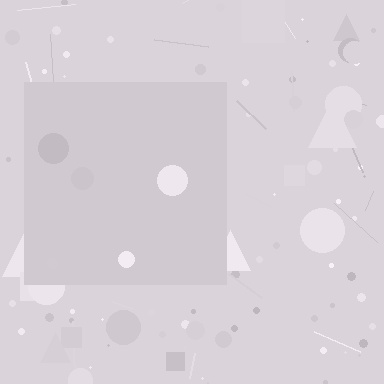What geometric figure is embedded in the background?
A square is embedded in the background.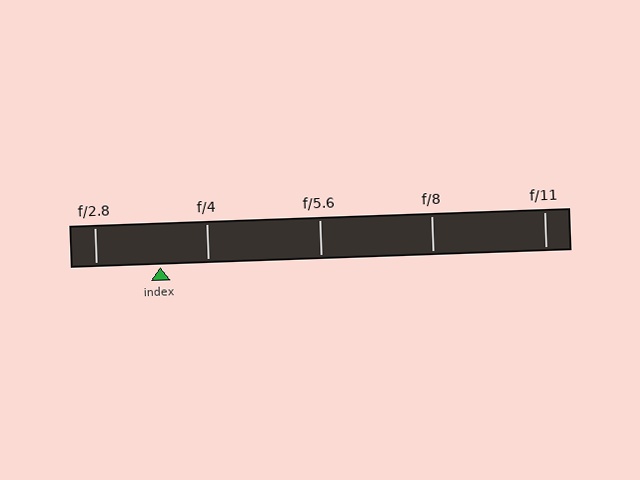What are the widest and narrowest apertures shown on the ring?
The widest aperture shown is f/2.8 and the narrowest is f/11.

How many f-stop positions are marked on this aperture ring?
There are 5 f-stop positions marked.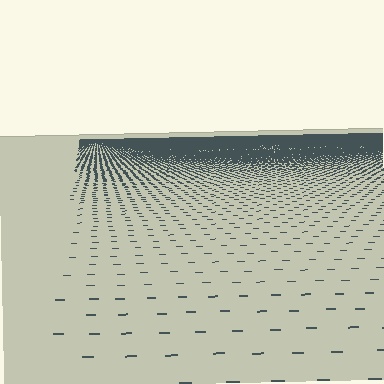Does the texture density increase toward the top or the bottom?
Density increases toward the top.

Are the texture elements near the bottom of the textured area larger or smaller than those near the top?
Larger. Near the bottom, elements are closer to the viewer and appear at a bigger on-screen size.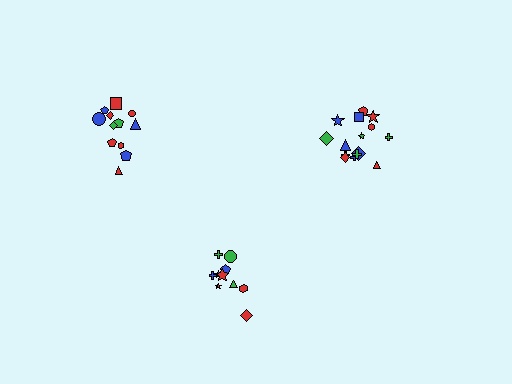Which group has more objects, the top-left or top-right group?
The top-right group.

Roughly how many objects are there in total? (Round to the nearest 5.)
Roughly 35 objects in total.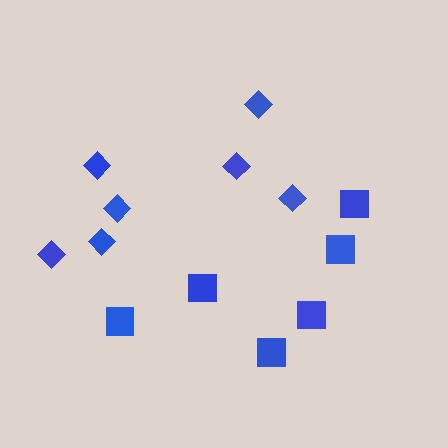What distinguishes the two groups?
There are 2 groups: one group of diamonds (7) and one group of squares (6).